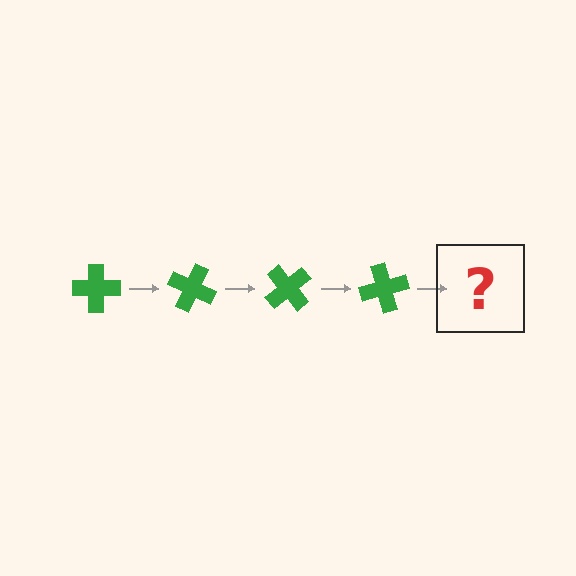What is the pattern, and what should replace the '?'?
The pattern is that the cross rotates 25 degrees each step. The '?' should be a green cross rotated 100 degrees.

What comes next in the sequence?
The next element should be a green cross rotated 100 degrees.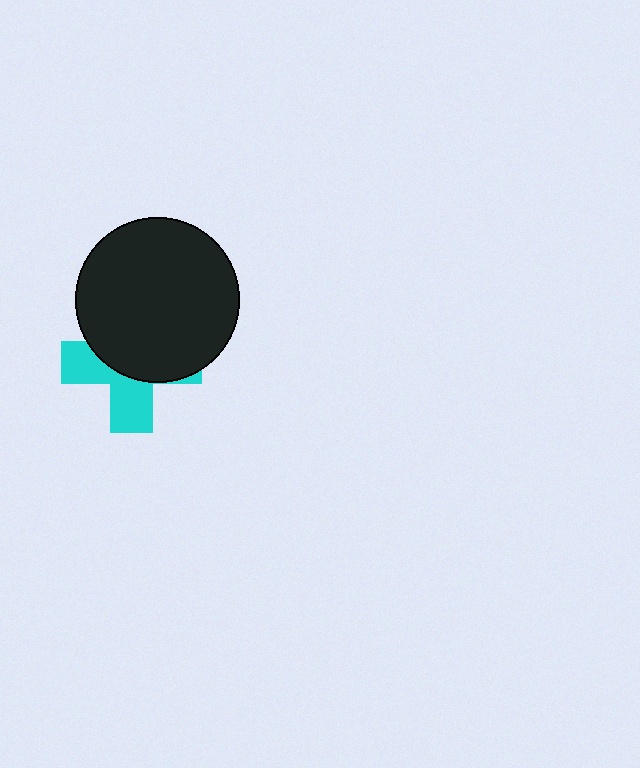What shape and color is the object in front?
The object in front is a black circle.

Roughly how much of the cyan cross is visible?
A small part of it is visible (roughly 42%).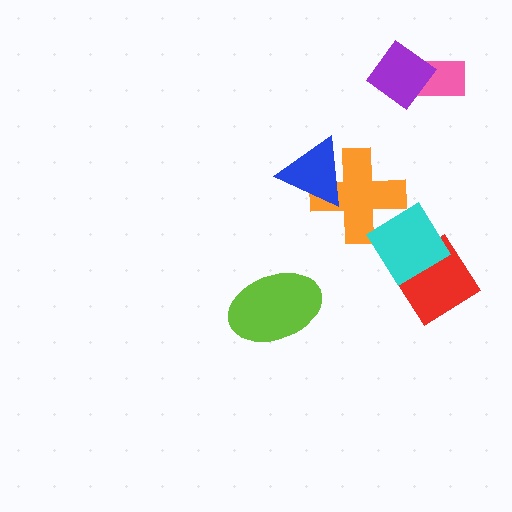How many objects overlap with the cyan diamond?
2 objects overlap with the cyan diamond.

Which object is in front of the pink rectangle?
The purple diamond is in front of the pink rectangle.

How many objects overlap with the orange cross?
2 objects overlap with the orange cross.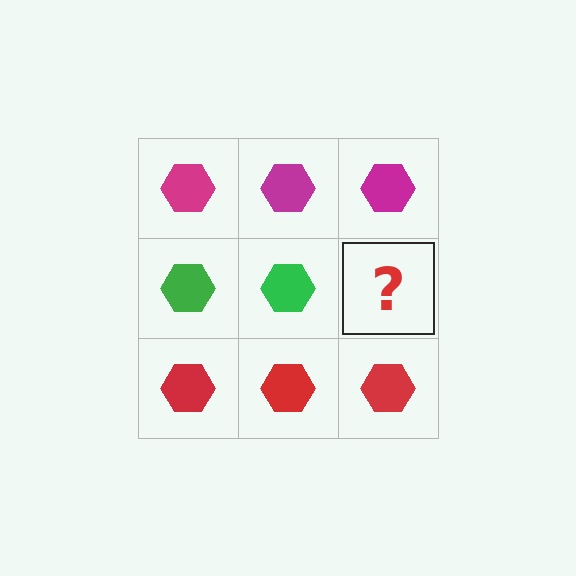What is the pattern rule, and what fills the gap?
The rule is that each row has a consistent color. The gap should be filled with a green hexagon.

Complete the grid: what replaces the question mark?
The question mark should be replaced with a green hexagon.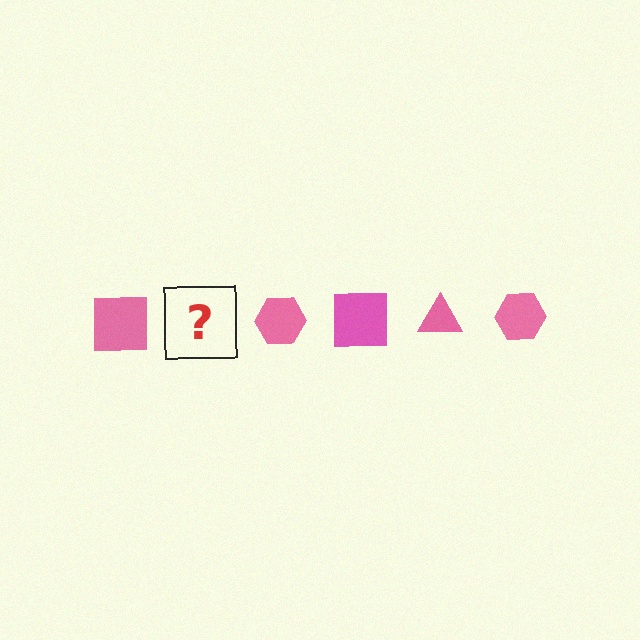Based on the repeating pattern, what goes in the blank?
The blank should be a pink triangle.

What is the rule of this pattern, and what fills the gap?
The rule is that the pattern cycles through square, triangle, hexagon shapes in pink. The gap should be filled with a pink triangle.